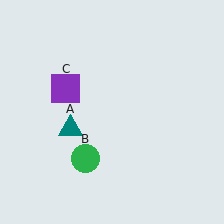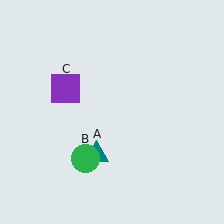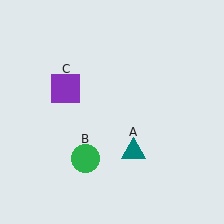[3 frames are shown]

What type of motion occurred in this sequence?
The teal triangle (object A) rotated counterclockwise around the center of the scene.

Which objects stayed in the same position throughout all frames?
Green circle (object B) and purple square (object C) remained stationary.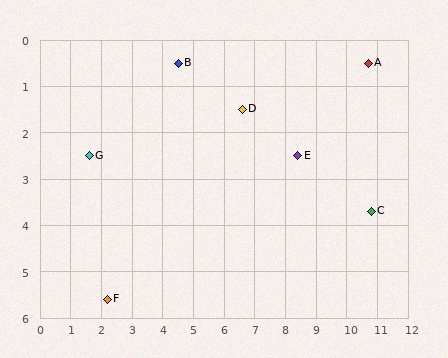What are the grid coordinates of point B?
Point B is at approximately (4.5, 0.5).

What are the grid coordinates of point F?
Point F is at approximately (2.2, 5.6).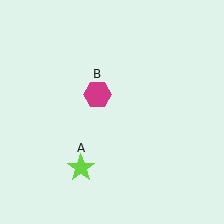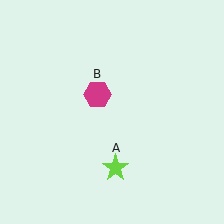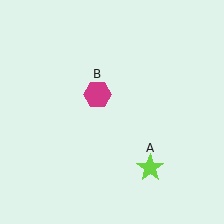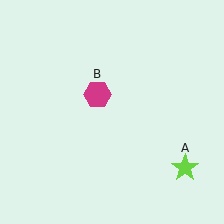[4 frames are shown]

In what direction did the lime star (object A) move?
The lime star (object A) moved right.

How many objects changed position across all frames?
1 object changed position: lime star (object A).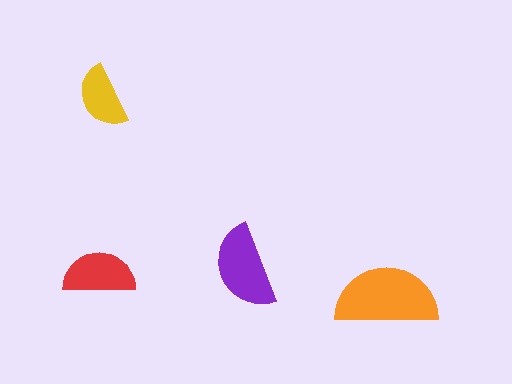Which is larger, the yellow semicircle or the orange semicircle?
The orange one.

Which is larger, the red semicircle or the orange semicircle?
The orange one.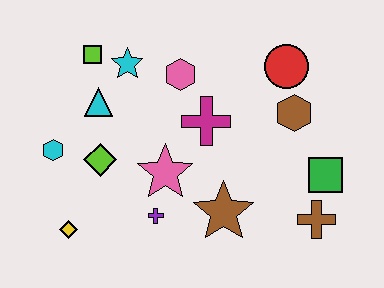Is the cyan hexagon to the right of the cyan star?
No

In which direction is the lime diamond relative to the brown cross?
The lime diamond is to the left of the brown cross.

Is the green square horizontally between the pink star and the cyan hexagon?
No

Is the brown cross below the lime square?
Yes